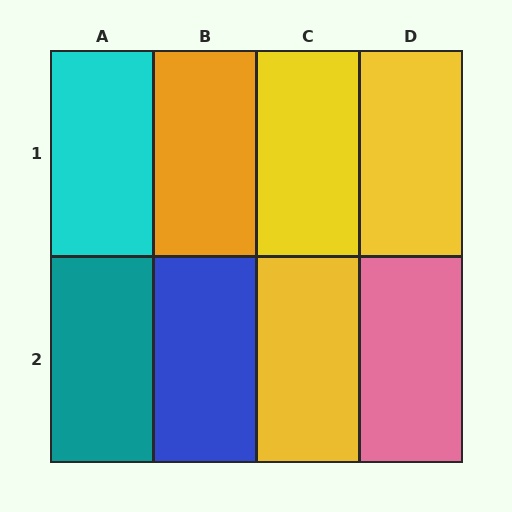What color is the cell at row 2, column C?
Yellow.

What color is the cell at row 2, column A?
Teal.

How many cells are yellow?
3 cells are yellow.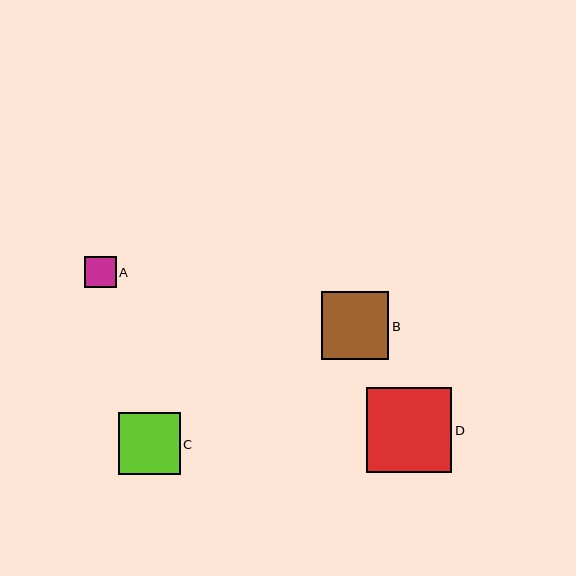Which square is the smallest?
Square A is the smallest with a size of approximately 31 pixels.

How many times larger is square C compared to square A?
Square C is approximately 2.0 times the size of square A.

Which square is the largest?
Square D is the largest with a size of approximately 85 pixels.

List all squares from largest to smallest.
From largest to smallest: D, B, C, A.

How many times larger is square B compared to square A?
Square B is approximately 2.1 times the size of square A.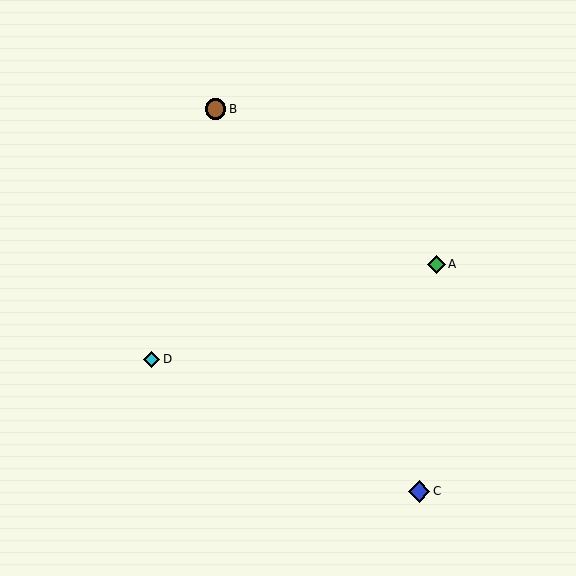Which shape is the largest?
The blue diamond (labeled C) is the largest.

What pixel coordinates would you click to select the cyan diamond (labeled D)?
Click at (152, 359) to select the cyan diamond D.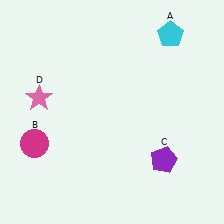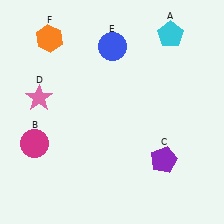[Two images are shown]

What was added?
A blue circle (E), an orange hexagon (F) were added in Image 2.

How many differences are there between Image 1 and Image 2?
There are 2 differences between the two images.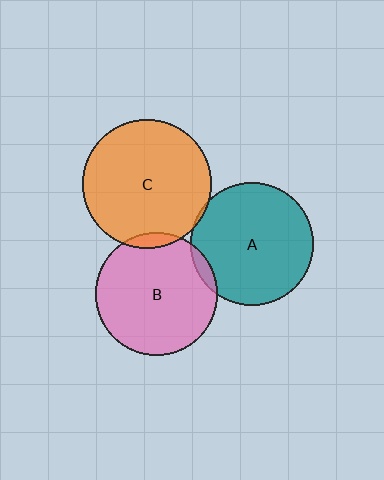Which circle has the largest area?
Circle C (orange).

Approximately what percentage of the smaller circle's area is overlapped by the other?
Approximately 5%.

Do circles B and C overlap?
Yes.